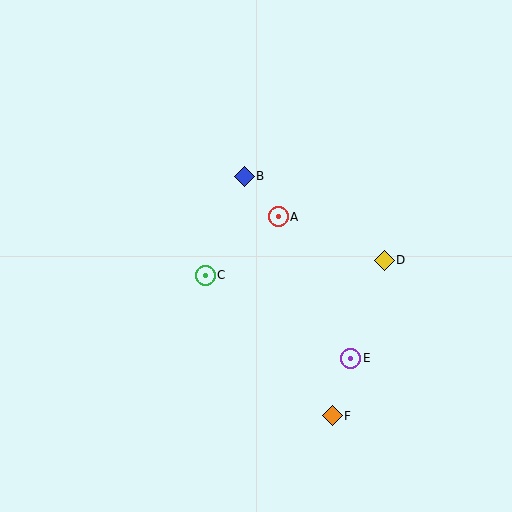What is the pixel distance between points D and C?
The distance between D and C is 180 pixels.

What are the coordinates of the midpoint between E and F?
The midpoint between E and F is at (341, 387).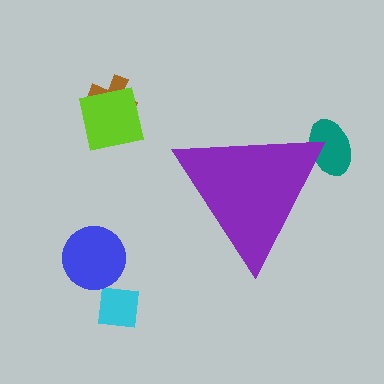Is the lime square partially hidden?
No, the lime square is fully visible.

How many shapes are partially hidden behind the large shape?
1 shape is partially hidden.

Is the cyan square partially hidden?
No, the cyan square is fully visible.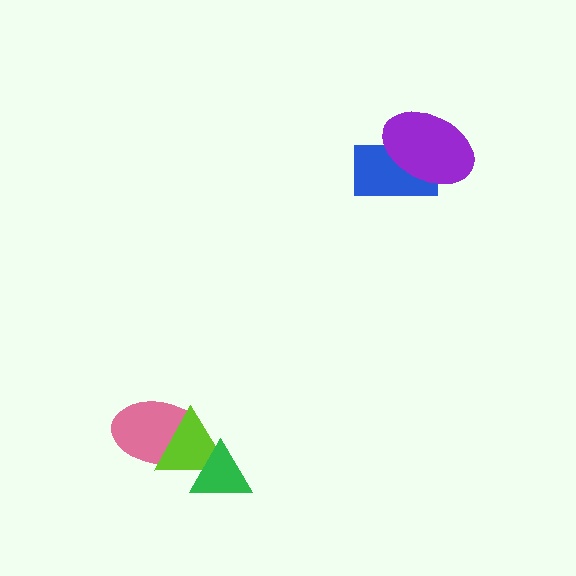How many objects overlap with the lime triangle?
2 objects overlap with the lime triangle.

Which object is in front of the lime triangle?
The green triangle is in front of the lime triangle.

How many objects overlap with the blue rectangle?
1 object overlaps with the blue rectangle.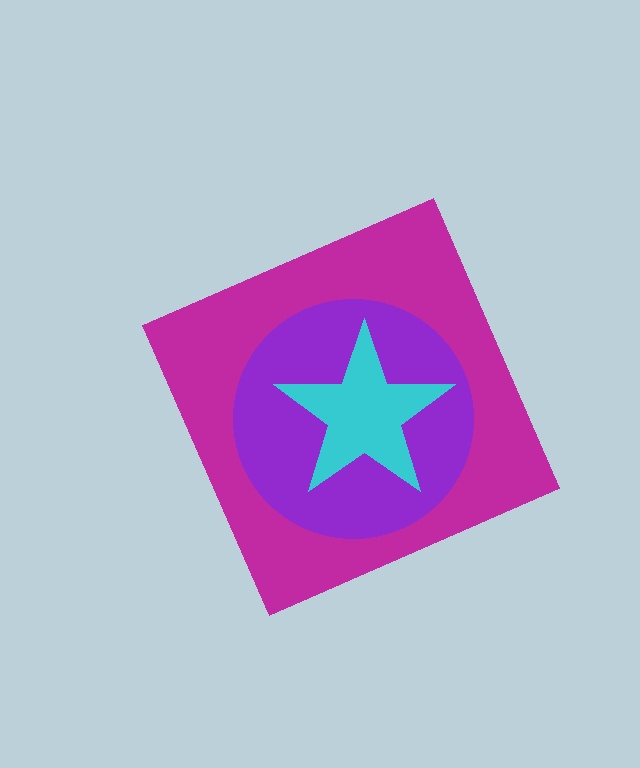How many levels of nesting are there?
3.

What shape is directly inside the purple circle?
The cyan star.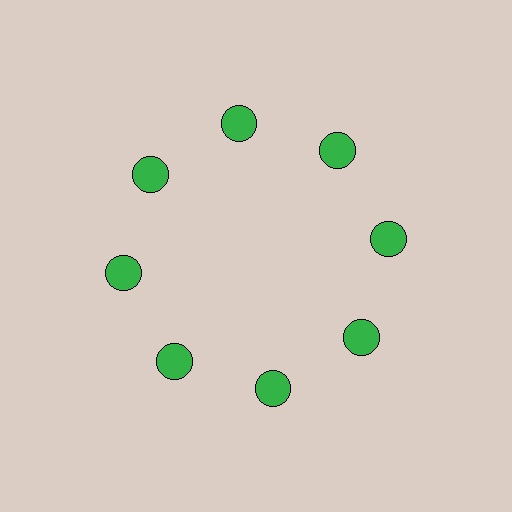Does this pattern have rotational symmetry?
Yes, this pattern has 8-fold rotational symmetry. It looks the same after rotating 45 degrees around the center.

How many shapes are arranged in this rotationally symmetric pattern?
There are 8 shapes, arranged in 8 groups of 1.